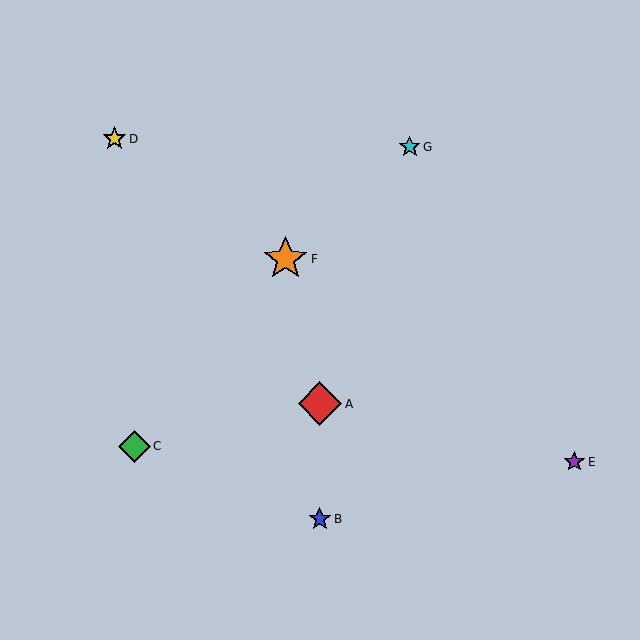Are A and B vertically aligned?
Yes, both are at x≈320.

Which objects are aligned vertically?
Objects A, B are aligned vertically.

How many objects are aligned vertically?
2 objects (A, B) are aligned vertically.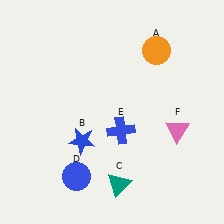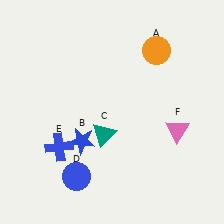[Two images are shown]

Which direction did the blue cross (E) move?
The blue cross (E) moved left.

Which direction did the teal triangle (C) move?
The teal triangle (C) moved up.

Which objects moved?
The objects that moved are: the teal triangle (C), the blue cross (E).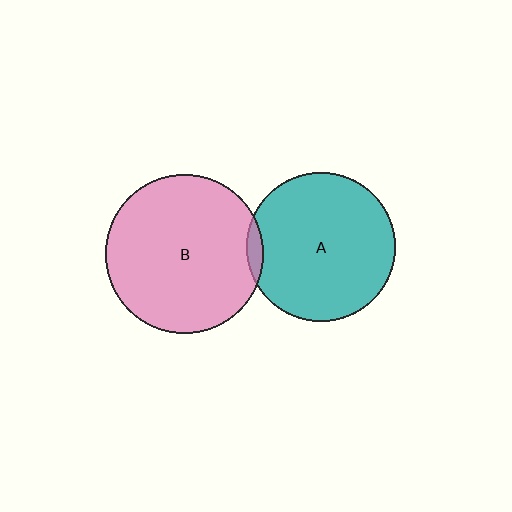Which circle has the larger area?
Circle B (pink).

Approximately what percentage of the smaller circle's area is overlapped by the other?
Approximately 5%.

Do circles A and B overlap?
Yes.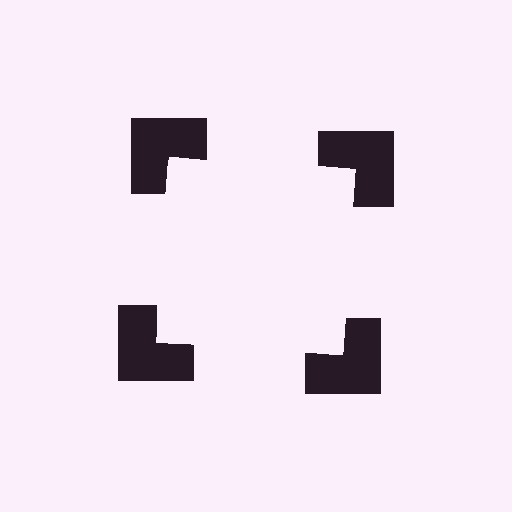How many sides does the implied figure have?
4 sides.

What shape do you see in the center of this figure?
An illusory square — its edges are inferred from the aligned wedge cuts in the notched squares, not physically drawn.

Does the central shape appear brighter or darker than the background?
It typically appears slightly brighter than the background, even though no actual brightness change is drawn.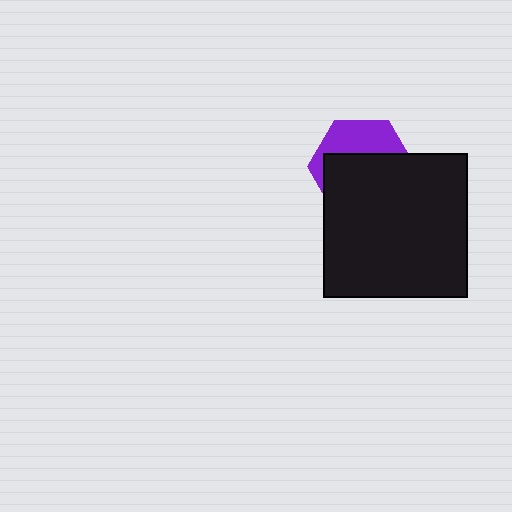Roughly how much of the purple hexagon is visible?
A small part of it is visible (roughly 38%).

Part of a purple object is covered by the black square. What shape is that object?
It is a hexagon.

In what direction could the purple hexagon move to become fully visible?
The purple hexagon could move up. That would shift it out from behind the black square entirely.